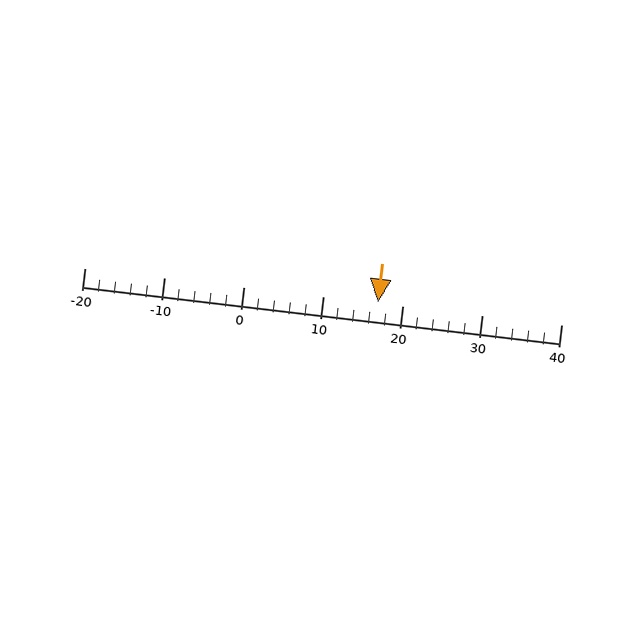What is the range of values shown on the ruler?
The ruler shows values from -20 to 40.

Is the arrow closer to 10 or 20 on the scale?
The arrow is closer to 20.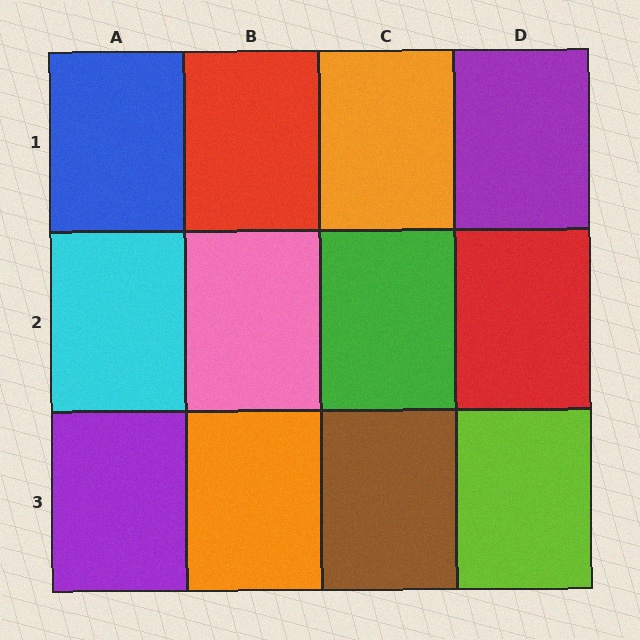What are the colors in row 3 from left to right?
Purple, orange, brown, lime.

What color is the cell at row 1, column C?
Orange.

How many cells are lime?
1 cell is lime.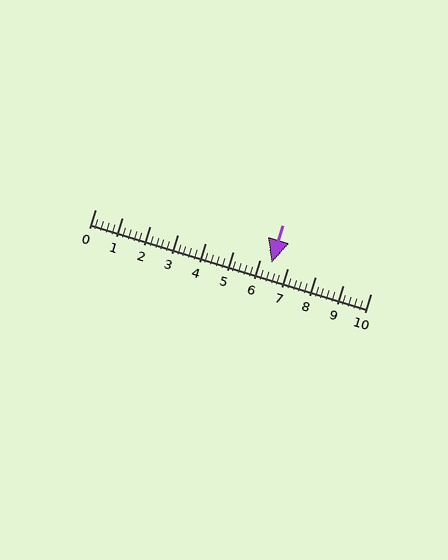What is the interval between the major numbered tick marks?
The major tick marks are spaced 1 units apart.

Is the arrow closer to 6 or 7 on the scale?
The arrow is closer to 6.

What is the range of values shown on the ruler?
The ruler shows values from 0 to 10.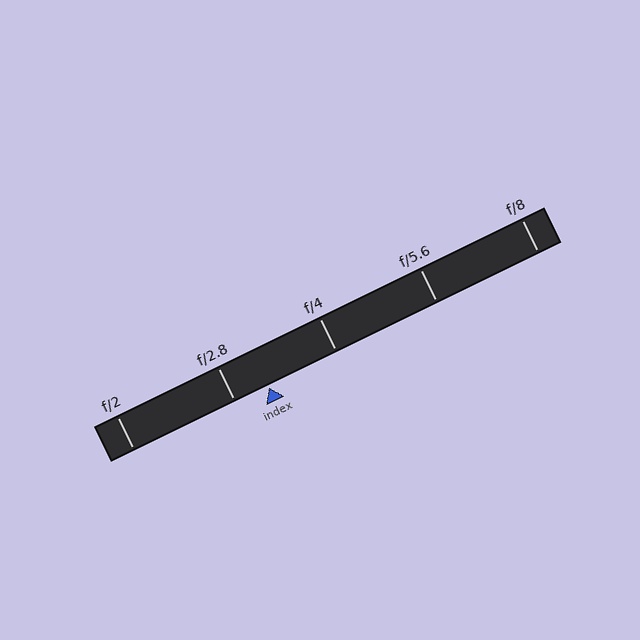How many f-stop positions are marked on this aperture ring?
There are 5 f-stop positions marked.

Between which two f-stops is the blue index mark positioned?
The index mark is between f/2.8 and f/4.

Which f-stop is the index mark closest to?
The index mark is closest to f/2.8.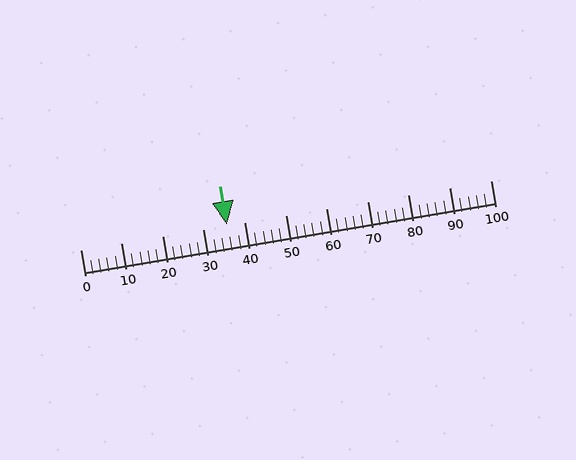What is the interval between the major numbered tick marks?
The major tick marks are spaced 10 units apart.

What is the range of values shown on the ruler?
The ruler shows values from 0 to 100.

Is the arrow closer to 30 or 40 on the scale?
The arrow is closer to 40.